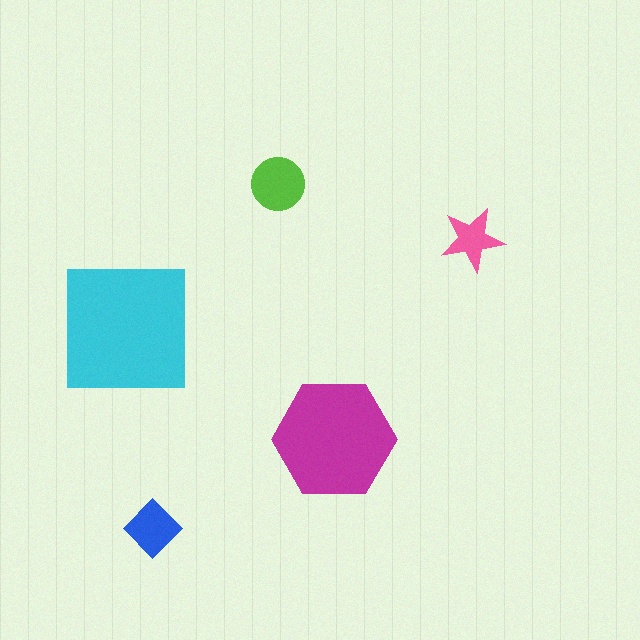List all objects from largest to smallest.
The cyan square, the magenta hexagon, the lime circle, the blue diamond, the pink star.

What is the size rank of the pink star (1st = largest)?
5th.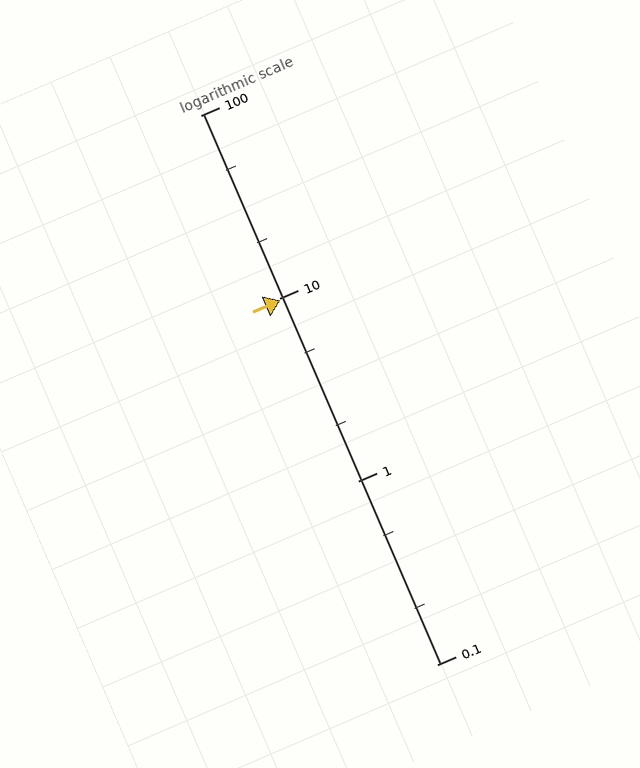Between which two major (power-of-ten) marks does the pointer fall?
The pointer is between 1 and 10.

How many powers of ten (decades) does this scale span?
The scale spans 3 decades, from 0.1 to 100.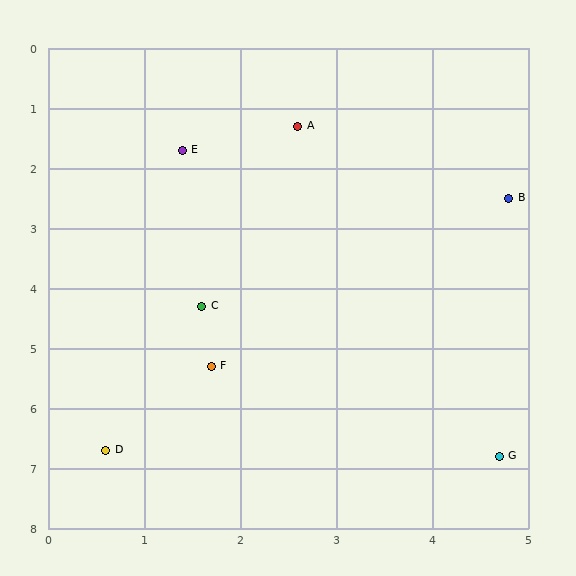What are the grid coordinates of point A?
Point A is at approximately (2.6, 1.3).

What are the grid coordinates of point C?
Point C is at approximately (1.6, 4.3).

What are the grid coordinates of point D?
Point D is at approximately (0.6, 6.7).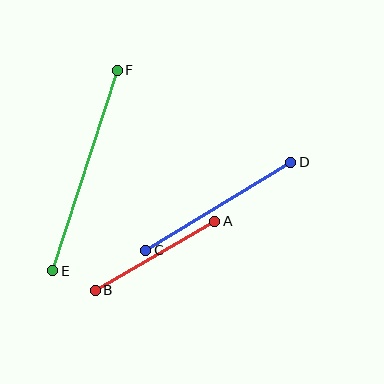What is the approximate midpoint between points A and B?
The midpoint is at approximately (155, 256) pixels.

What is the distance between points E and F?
The distance is approximately 210 pixels.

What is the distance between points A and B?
The distance is approximately 138 pixels.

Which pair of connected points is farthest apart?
Points E and F are farthest apart.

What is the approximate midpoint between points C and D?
The midpoint is at approximately (218, 206) pixels.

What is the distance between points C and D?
The distance is approximately 170 pixels.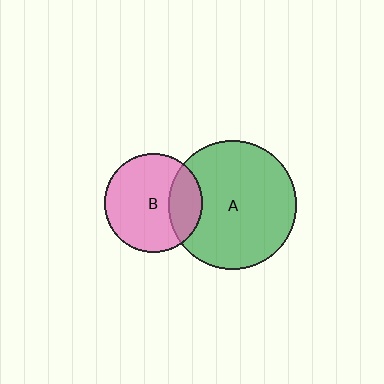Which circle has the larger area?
Circle A (green).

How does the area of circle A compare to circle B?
Approximately 1.7 times.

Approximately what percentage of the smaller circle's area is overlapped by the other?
Approximately 25%.